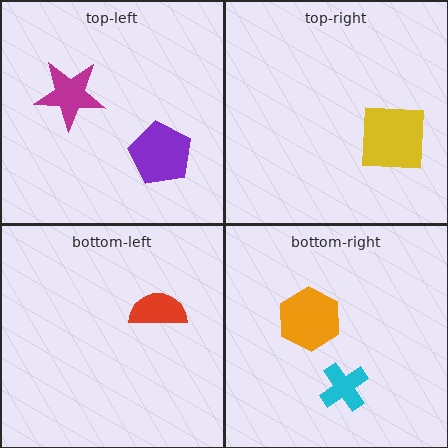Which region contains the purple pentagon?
The top-left region.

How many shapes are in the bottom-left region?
1.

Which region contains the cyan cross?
The bottom-right region.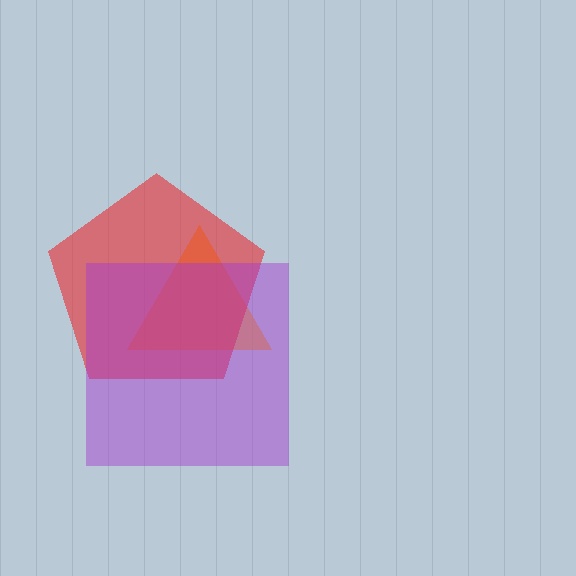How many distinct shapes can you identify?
There are 3 distinct shapes: an orange triangle, a red pentagon, a purple square.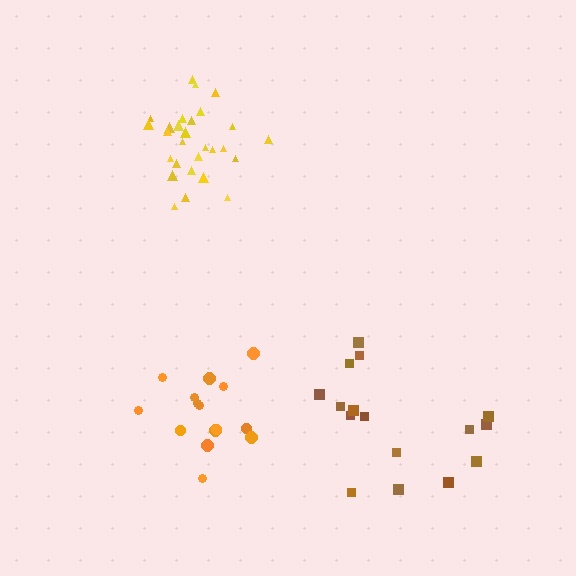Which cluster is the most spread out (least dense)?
Brown.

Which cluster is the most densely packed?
Yellow.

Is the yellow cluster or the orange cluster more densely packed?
Yellow.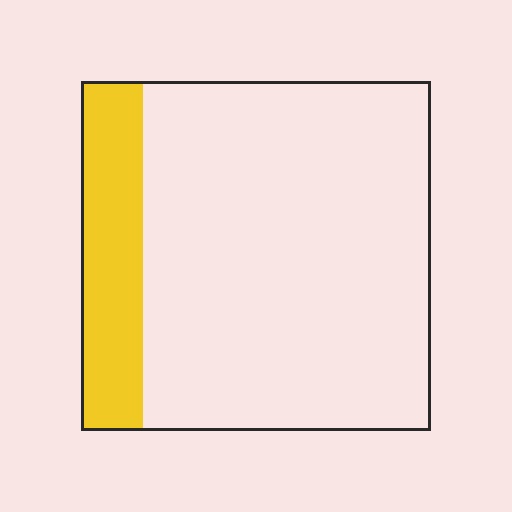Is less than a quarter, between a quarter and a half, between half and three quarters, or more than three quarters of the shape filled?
Less than a quarter.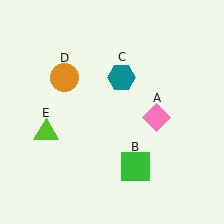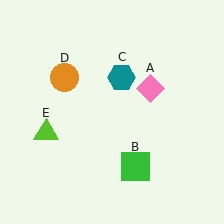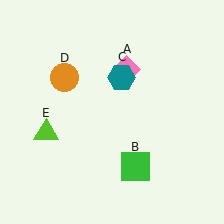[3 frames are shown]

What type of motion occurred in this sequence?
The pink diamond (object A) rotated counterclockwise around the center of the scene.